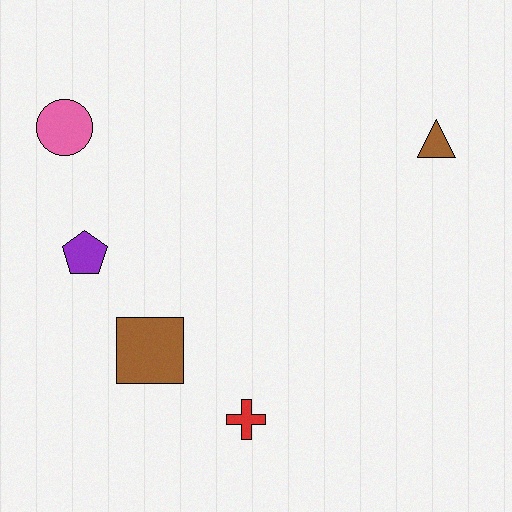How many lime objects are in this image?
There are no lime objects.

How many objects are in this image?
There are 5 objects.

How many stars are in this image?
There are no stars.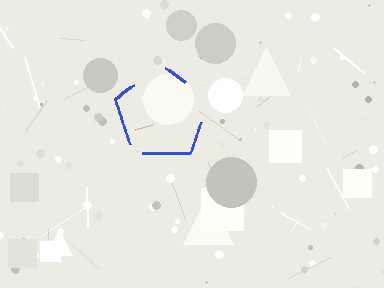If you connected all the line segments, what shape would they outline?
They would outline a pentagon.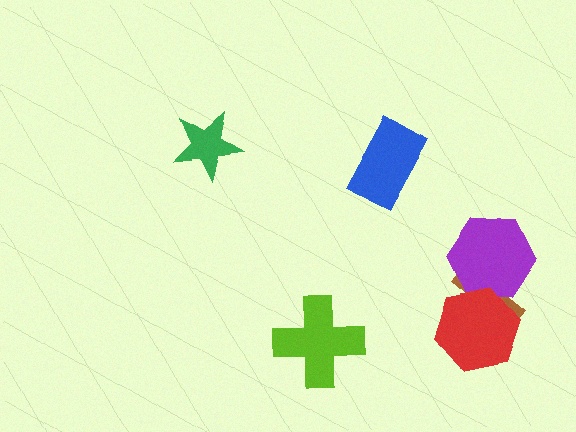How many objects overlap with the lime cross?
0 objects overlap with the lime cross.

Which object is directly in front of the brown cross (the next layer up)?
The purple hexagon is directly in front of the brown cross.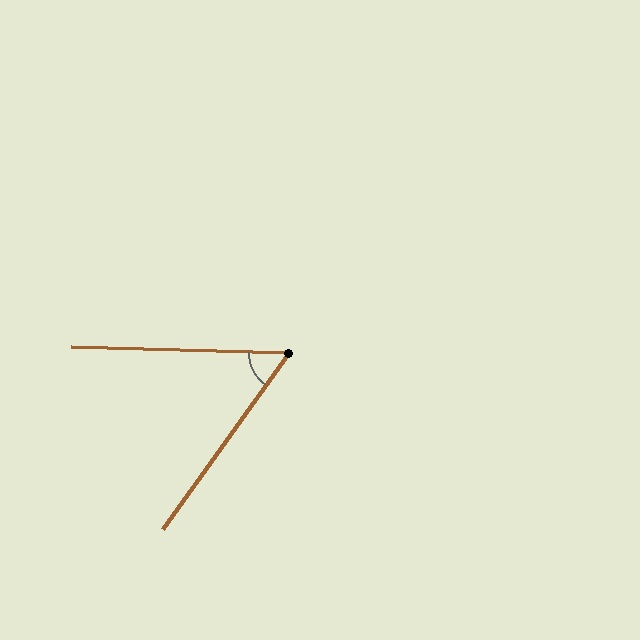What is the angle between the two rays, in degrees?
Approximately 56 degrees.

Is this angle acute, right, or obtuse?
It is acute.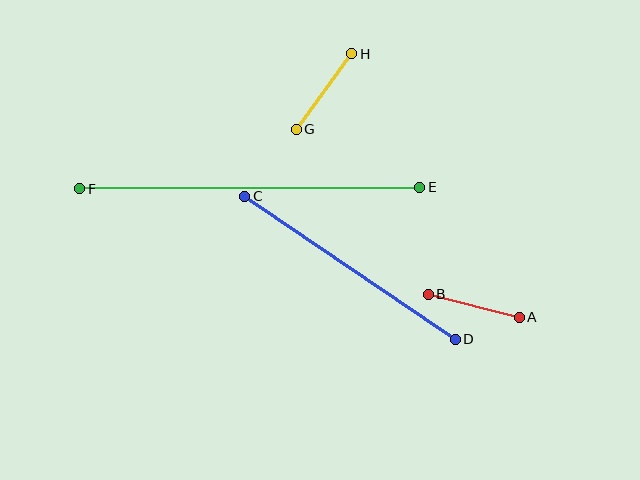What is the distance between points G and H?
The distance is approximately 94 pixels.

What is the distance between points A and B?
The distance is approximately 94 pixels.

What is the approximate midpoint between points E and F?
The midpoint is at approximately (250, 188) pixels.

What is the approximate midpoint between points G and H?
The midpoint is at approximately (324, 91) pixels.